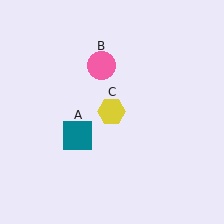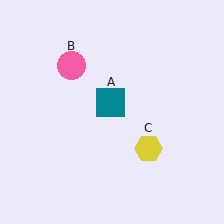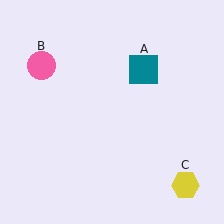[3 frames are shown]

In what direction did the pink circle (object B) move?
The pink circle (object B) moved left.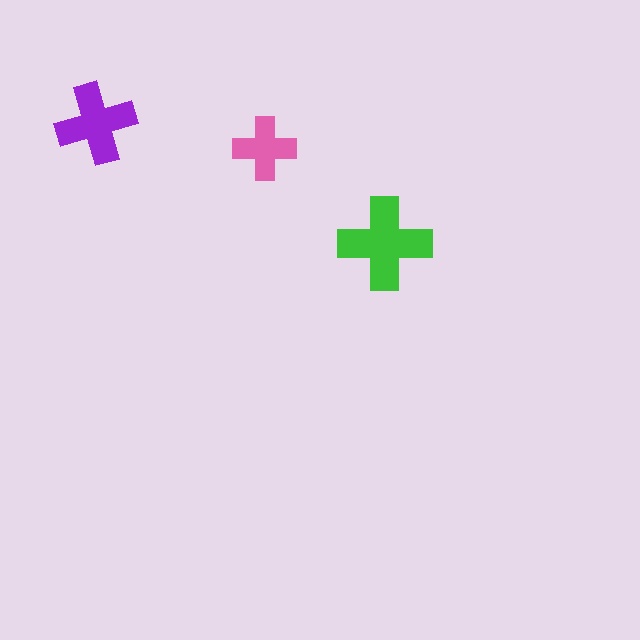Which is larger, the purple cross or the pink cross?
The purple one.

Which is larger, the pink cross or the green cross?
The green one.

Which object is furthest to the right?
The green cross is rightmost.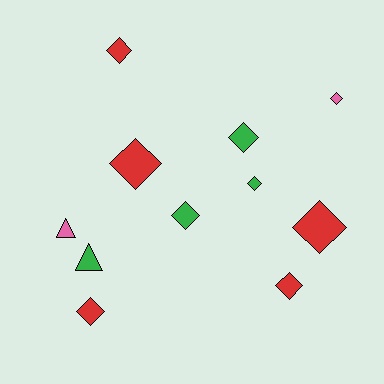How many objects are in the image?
There are 11 objects.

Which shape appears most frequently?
Diamond, with 9 objects.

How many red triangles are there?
There are no red triangles.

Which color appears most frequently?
Red, with 5 objects.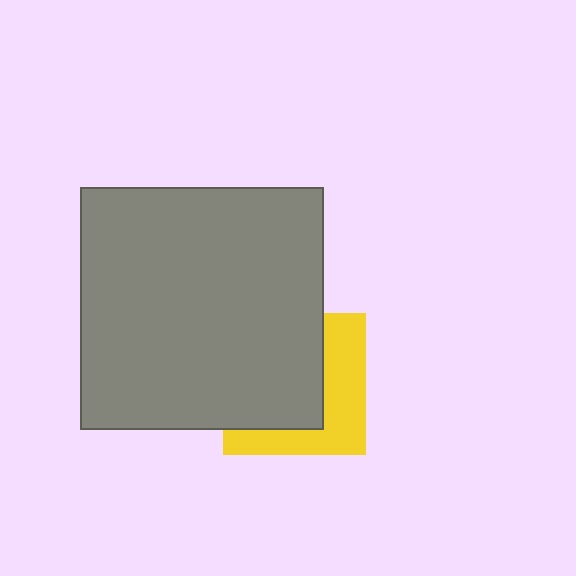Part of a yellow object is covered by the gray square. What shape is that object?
It is a square.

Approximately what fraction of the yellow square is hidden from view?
Roughly 58% of the yellow square is hidden behind the gray square.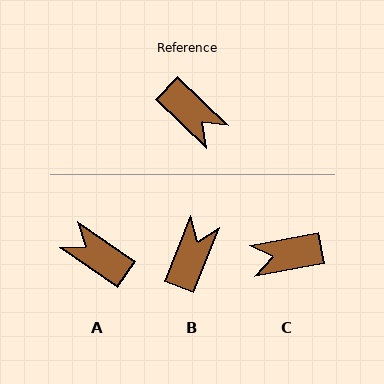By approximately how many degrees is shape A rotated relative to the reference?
Approximately 171 degrees clockwise.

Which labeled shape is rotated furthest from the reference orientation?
A, about 171 degrees away.